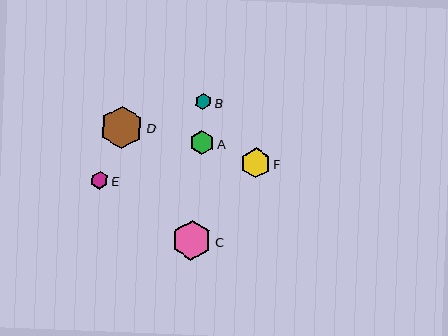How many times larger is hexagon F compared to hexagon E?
Hexagon F is approximately 1.7 times the size of hexagon E.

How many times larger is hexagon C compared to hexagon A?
Hexagon C is approximately 1.7 times the size of hexagon A.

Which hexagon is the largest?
Hexagon D is the largest with a size of approximately 43 pixels.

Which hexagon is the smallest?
Hexagon B is the smallest with a size of approximately 16 pixels.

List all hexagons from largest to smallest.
From largest to smallest: D, C, F, A, E, B.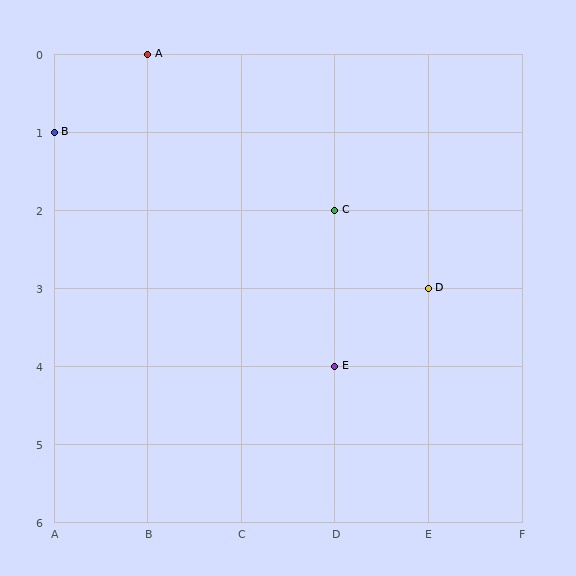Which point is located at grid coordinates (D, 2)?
Point C is at (D, 2).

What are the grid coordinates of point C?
Point C is at grid coordinates (D, 2).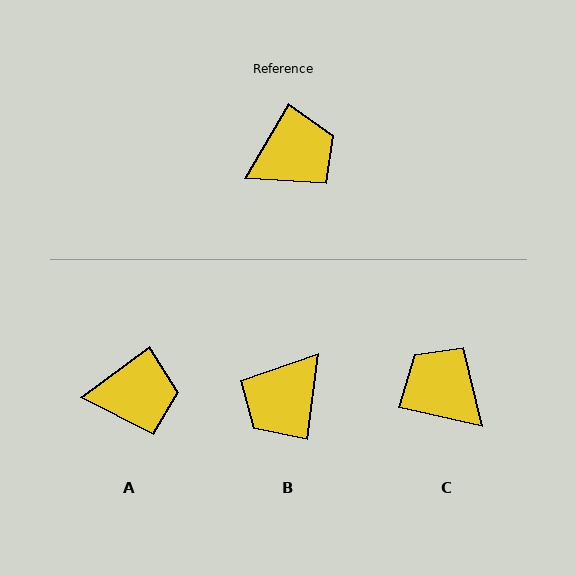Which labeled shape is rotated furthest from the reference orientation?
B, about 157 degrees away.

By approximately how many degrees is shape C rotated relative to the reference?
Approximately 107 degrees counter-clockwise.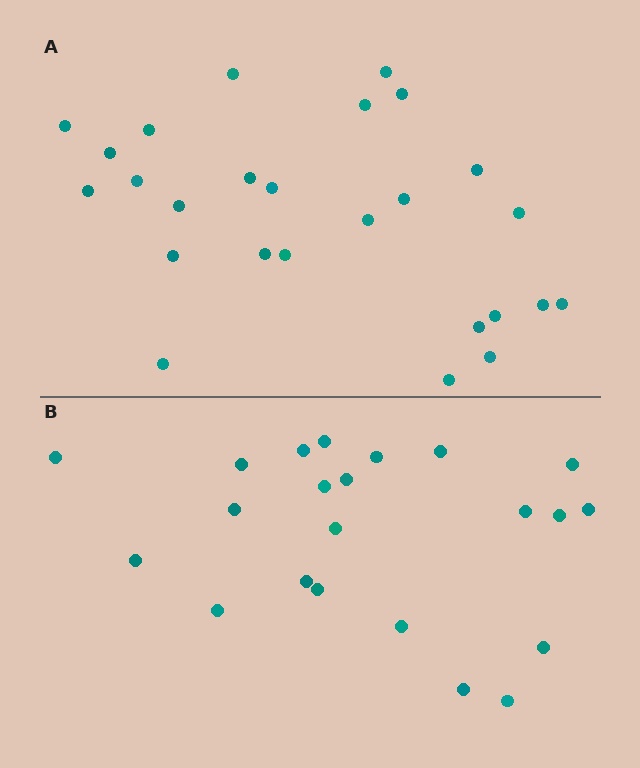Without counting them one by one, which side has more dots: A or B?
Region A (the top region) has more dots.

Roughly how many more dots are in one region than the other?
Region A has about 4 more dots than region B.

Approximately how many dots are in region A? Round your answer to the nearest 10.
About 30 dots. (The exact count is 26, which rounds to 30.)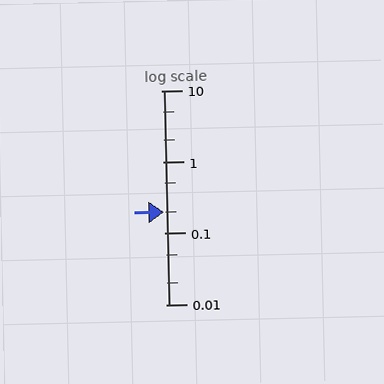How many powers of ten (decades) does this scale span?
The scale spans 3 decades, from 0.01 to 10.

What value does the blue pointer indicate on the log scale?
The pointer indicates approximately 0.2.